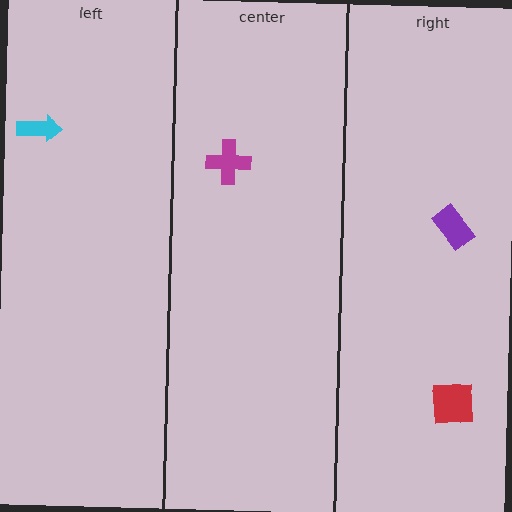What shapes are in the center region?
The magenta cross.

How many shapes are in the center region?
1.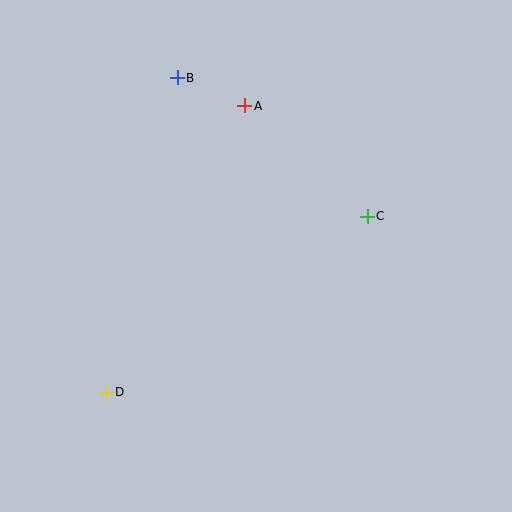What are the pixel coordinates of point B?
Point B is at (177, 78).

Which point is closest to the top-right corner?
Point C is closest to the top-right corner.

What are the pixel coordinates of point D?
Point D is at (106, 392).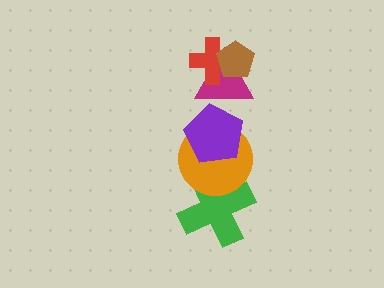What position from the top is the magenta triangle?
The magenta triangle is 3rd from the top.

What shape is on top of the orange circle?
The purple pentagon is on top of the orange circle.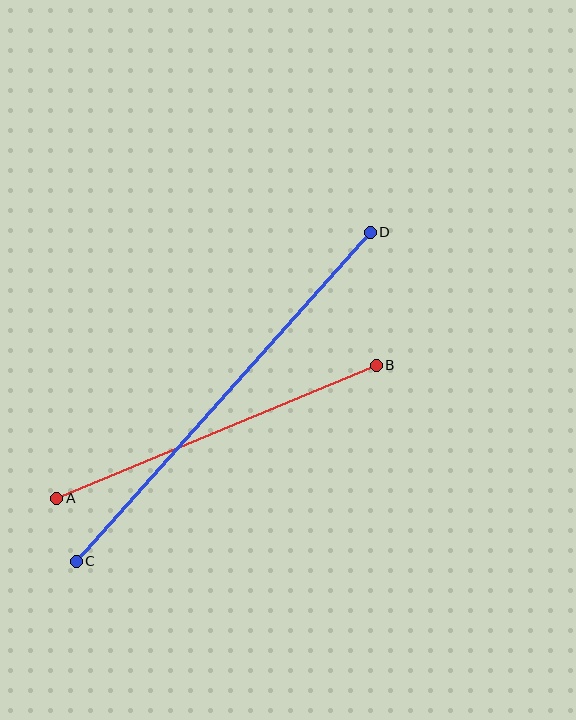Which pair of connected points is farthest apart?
Points C and D are farthest apart.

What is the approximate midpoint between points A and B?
The midpoint is at approximately (216, 432) pixels.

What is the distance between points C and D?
The distance is approximately 442 pixels.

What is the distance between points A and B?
The distance is approximately 346 pixels.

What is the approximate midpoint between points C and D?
The midpoint is at approximately (223, 397) pixels.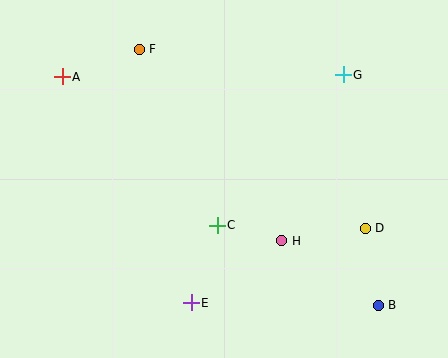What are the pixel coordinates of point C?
Point C is at (217, 225).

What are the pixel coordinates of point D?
Point D is at (365, 228).